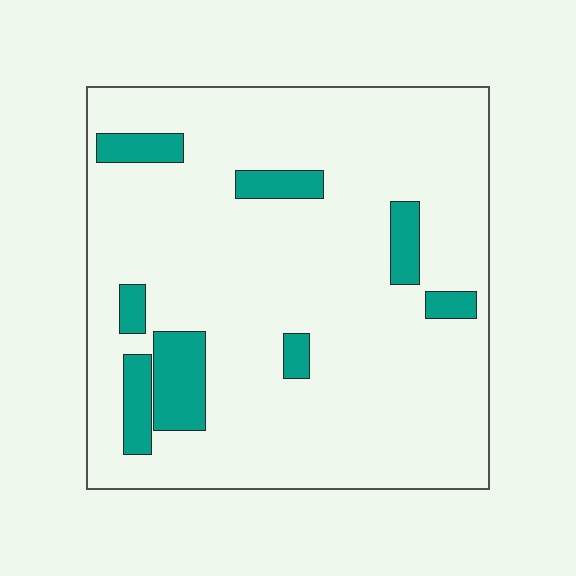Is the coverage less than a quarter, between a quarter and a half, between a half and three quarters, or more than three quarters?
Less than a quarter.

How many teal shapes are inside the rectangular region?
8.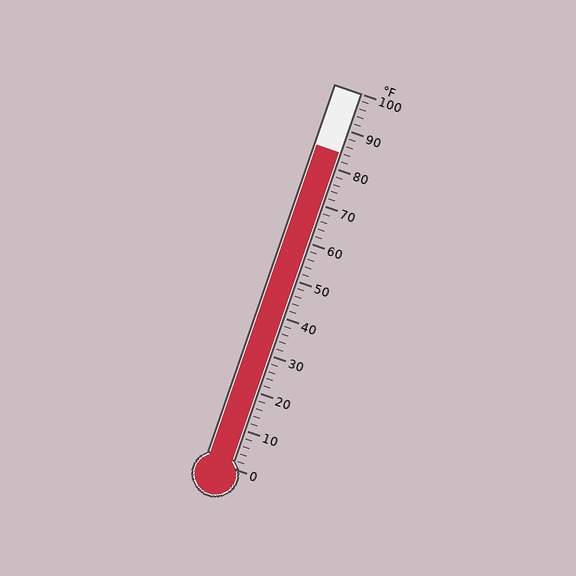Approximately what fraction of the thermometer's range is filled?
The thermometer is filled to approximately 85% of its range.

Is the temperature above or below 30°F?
The temperature is above 30°F.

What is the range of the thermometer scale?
The thermometer scale ranges from 0°F to 100°F.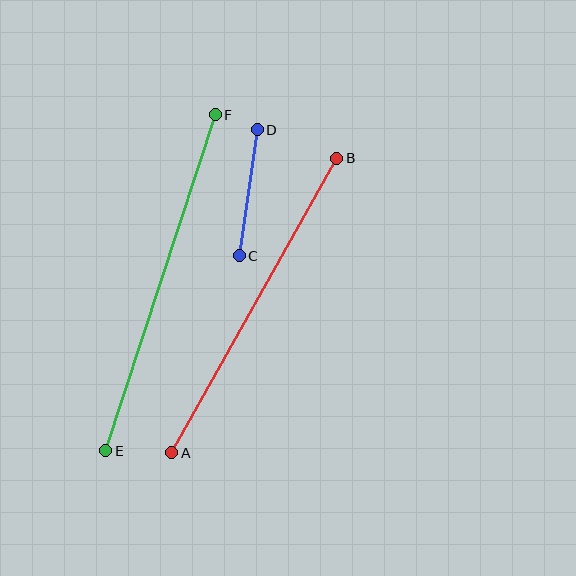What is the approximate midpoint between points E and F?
The midpoint is at approximately (161, 283) pixels.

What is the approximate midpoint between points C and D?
The midpoint is at approximately (248, 193) pixels.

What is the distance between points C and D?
The distance is approximately 127 pixels.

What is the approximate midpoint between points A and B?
The midpoint is at approximately (254, 305) pixels.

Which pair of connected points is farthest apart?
Points E and F are farthest apart.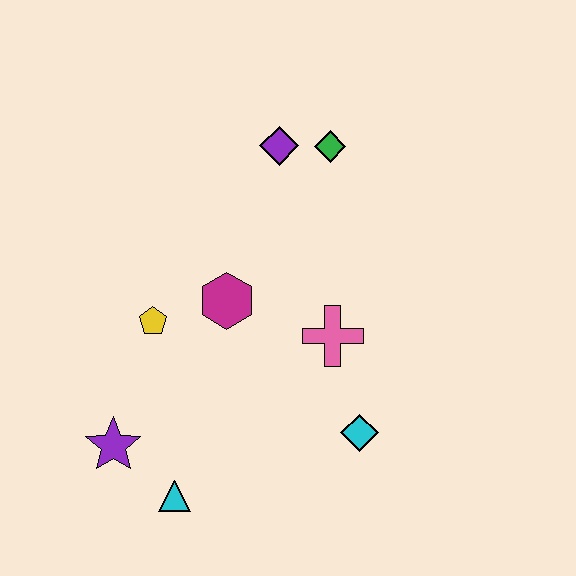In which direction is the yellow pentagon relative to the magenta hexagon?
The yellow pentagon is to the left of the magenta hexagon.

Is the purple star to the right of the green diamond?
No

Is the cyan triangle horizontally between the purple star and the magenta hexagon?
Yes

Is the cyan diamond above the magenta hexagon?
No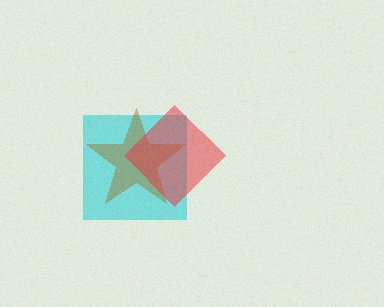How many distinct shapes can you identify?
There are 3 distinct shapes: a cyan square, a brown star, a red diamond.